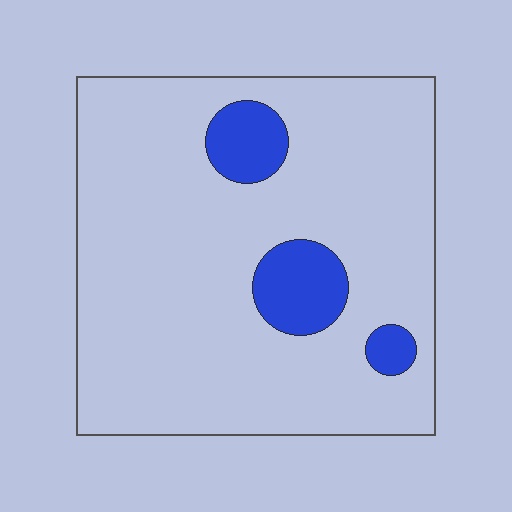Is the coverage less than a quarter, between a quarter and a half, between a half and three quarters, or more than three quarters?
Less than a quarter.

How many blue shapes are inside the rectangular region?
3.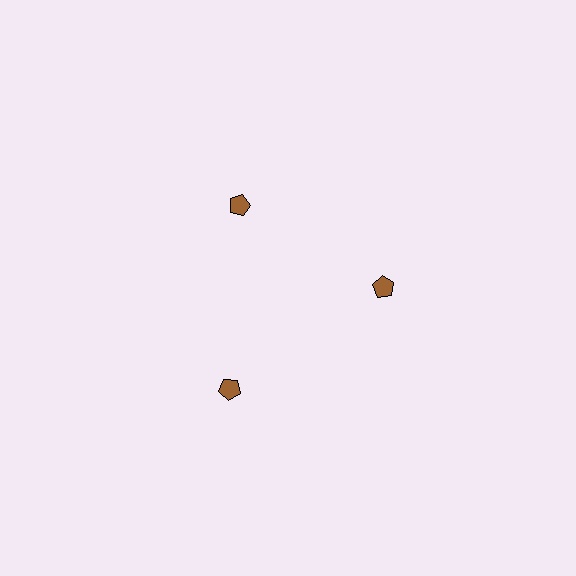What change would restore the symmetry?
The symmetry would be restored by moving it inward, back onto the ring so that all 3 pentagons sit at equal angles and equal distance from the center.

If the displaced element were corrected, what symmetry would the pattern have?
It would have 3-fold rotational symmetry — the pattern would map onto itself every 120 degrees.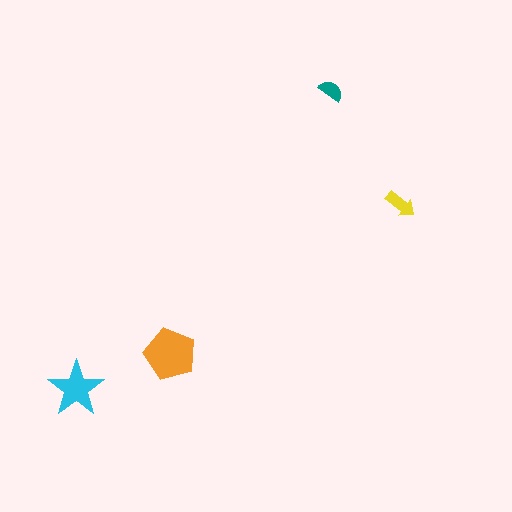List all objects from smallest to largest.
The teal semicircle, the yellow arrow, the cyan star, the orange pentagon.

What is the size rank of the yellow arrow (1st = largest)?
3rd.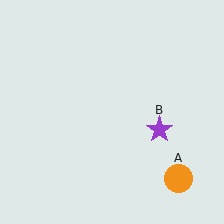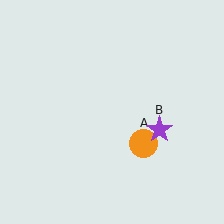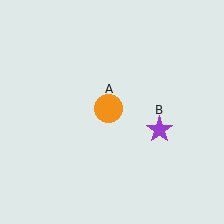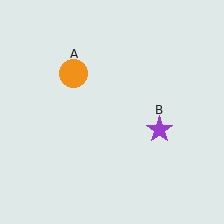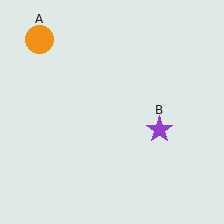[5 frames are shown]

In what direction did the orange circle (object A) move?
The orange circle (object A) moved up and to the left.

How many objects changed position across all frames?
1 object changed position: orange circle (object A).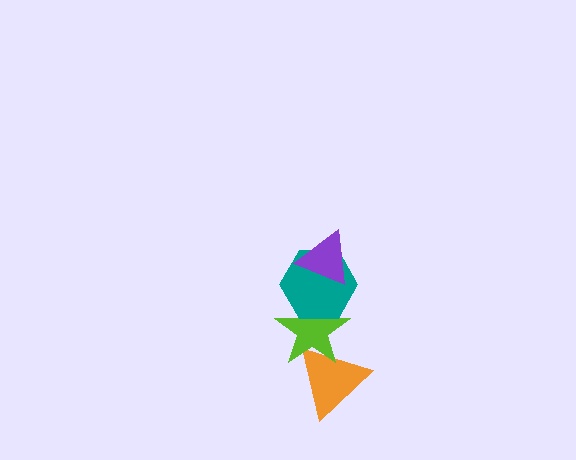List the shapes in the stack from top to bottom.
From top to bottom: the purple triangle, the teal hexagon, the lime star, the orange triangle.